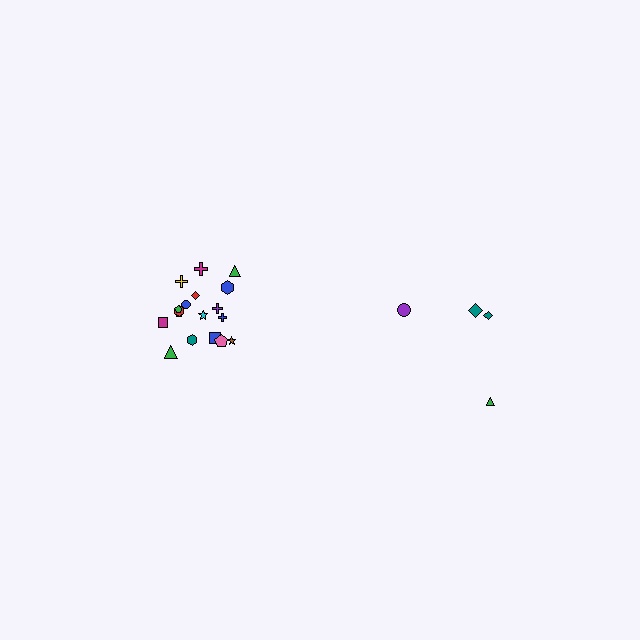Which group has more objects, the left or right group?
The left group.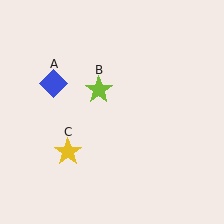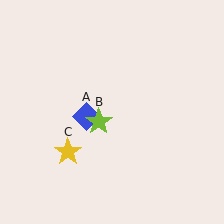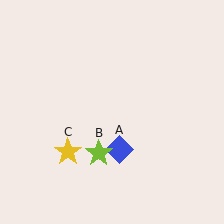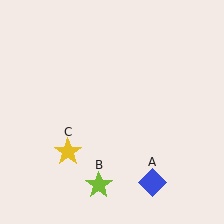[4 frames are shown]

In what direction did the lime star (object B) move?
The lime star (object B) moved down.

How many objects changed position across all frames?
2 objects changed position: blue diamond (object A), lime star (object B).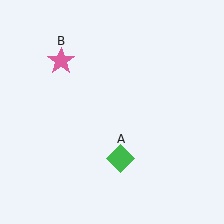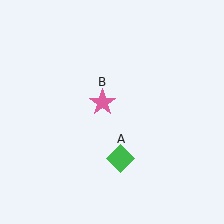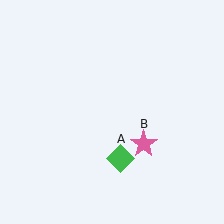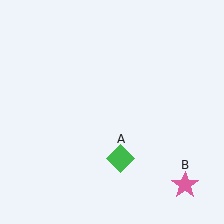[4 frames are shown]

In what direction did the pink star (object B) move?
The pink star (object B) moved down and to the right.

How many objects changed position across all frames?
1 object changed position: pink star (object B).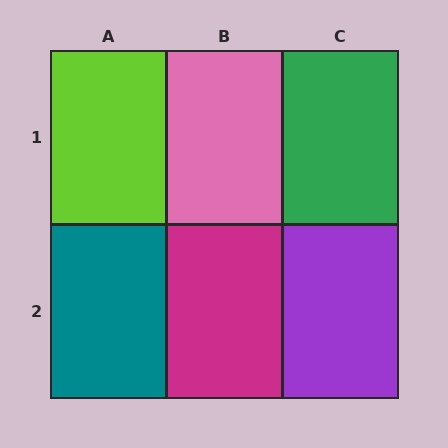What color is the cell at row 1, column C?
Green.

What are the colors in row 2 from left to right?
Teal, magenta, purple.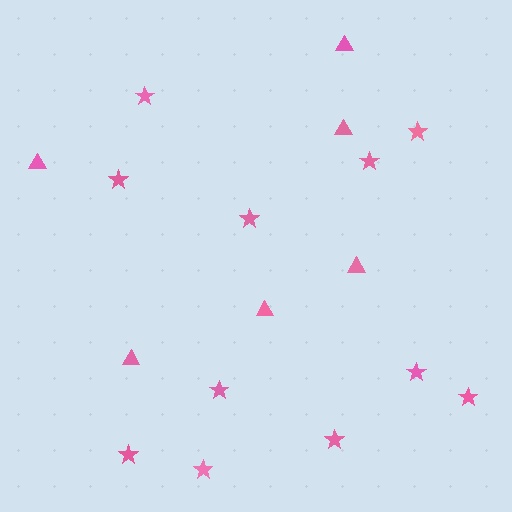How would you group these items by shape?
There are 2 groups: one group of triangles (6) and one group of stars (11).